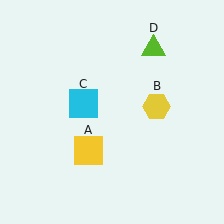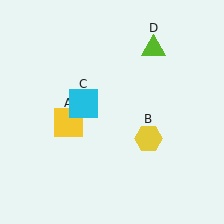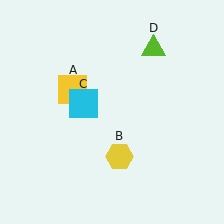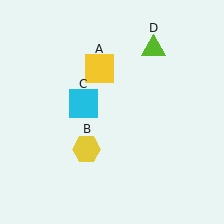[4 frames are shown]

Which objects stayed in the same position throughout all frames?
Cyan square (object C) and lime triangle (object D) remained stationary.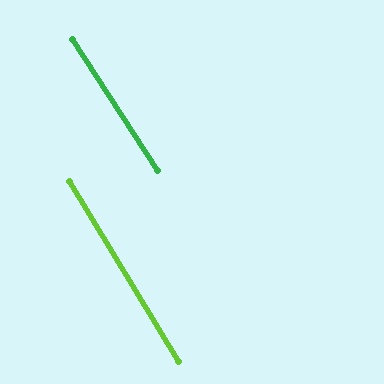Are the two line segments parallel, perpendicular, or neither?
Parallel — their directions differ by only 1.7°.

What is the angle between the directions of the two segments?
Approximately 2 degrees.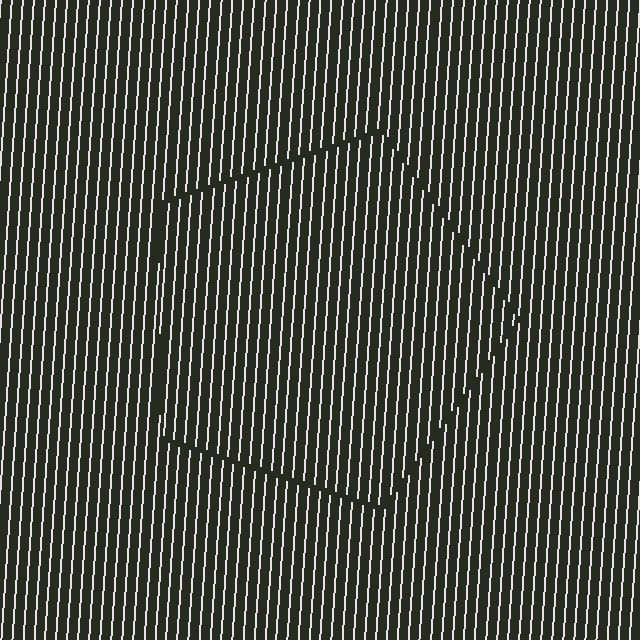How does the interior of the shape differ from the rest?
The interior of the shape contains the same grating, shifted by half a period — the contour is defined by the phase discontinuity where line-ends from the inner and outer gratings abut.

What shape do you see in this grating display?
An illusory pentagon. The interior of the shape contains the same grating, shifted by half a period — the contour is defined by the phase discontinuity where line-ends from the inner and outer gratings abut.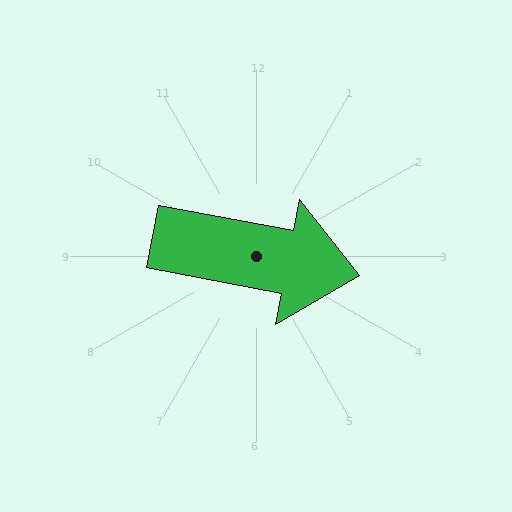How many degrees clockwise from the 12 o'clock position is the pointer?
Approximately 101 degrees.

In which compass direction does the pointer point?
East.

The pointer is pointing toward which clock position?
Roughly 3 o'clock.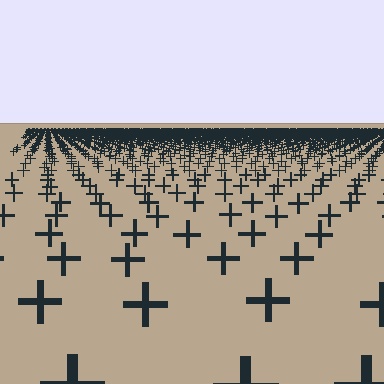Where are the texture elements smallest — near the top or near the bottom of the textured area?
Near the top.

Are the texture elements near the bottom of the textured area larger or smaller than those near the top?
Larger. Near the bottom, elements are closer to the viewer and appear at a bigger on-screen size.